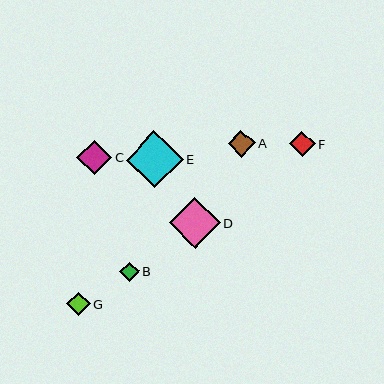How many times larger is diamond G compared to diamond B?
Diamond G is approximately 1.2 times the size of diamond B.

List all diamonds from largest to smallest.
From largest to smallest: E, D, C, A, F, G, B.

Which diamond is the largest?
Diamond E is the largest with a size of approximately 57 pixels.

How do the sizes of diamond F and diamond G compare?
Diamond F and diamond G are approximately the same size.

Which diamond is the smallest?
Diamond B is the smallest with a size of approximately 20 pixels.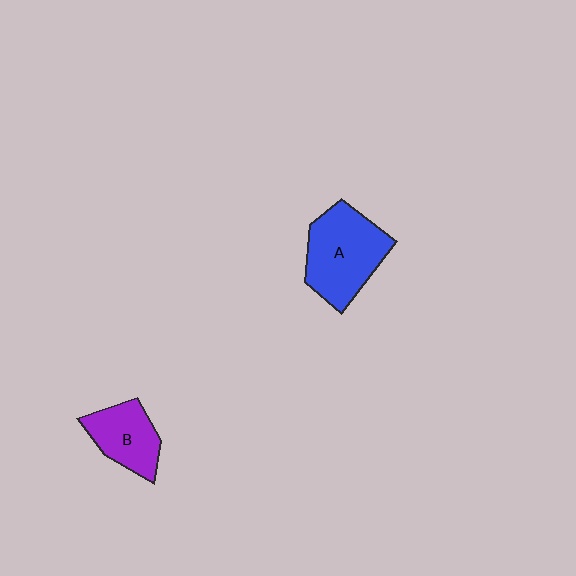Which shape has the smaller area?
Shape B (purple).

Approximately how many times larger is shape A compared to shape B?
Approximately 1.5 times.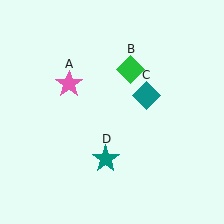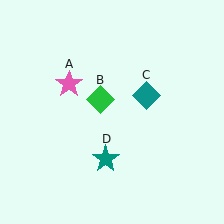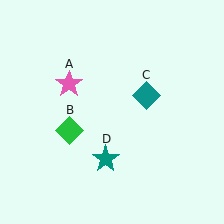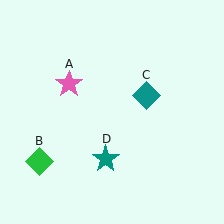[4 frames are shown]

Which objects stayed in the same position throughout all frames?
Pink star (object A) and teal diamond (object C) and teal star (object D) remained stationary.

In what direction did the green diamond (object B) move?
The green diamond (object B) moved down and to the left.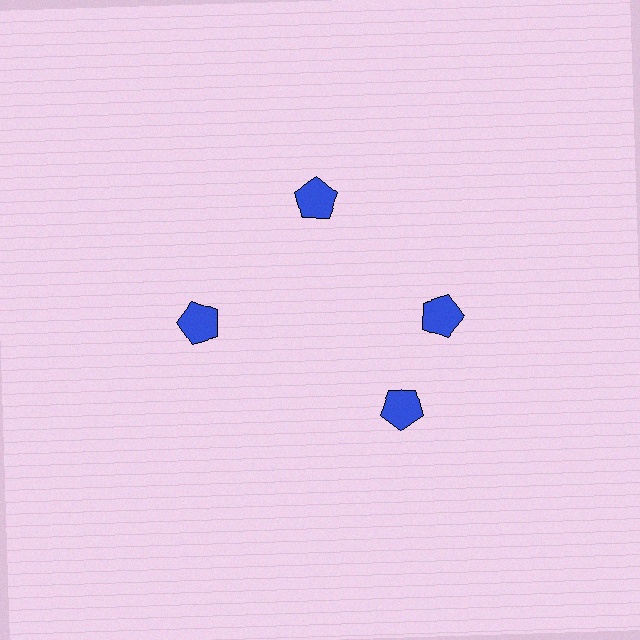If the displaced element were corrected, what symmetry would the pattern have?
It would have 4-fold rotational symmetry — the pattern would map onto itself every 90 degrees.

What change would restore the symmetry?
The symmetry would be restored by rotating it back into even spacing with its neighbors so that all 4 pentagons sit at equal angles and equal distance from the center.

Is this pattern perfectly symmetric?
No. The 4 blue pentagons are arranged in a ring, but one element near the 6 o'clock position is rotated out of alignment along the ring, breaking the 4-fold rotational symmetry.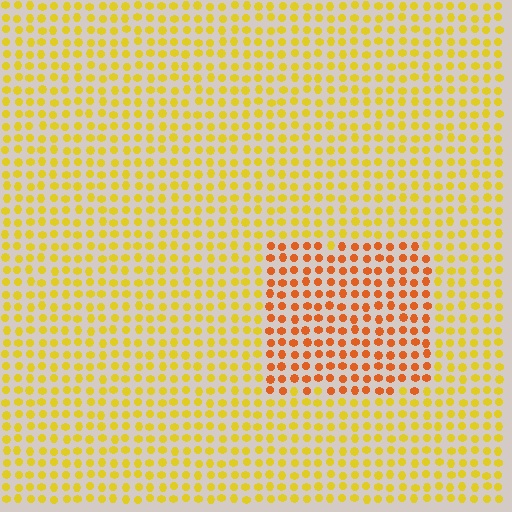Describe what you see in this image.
The image is filled with small yellow elements in a uniform arrangement. A rectangle-shaped region is visible where the elements are tinted to a slightly different hue, forming a subtle color boundary.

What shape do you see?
I see a rectangle.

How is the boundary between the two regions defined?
The boundary is defined purely by a slight shift in hue (about 35 degrees). Spacing, size, and orientation are identical on both sides.